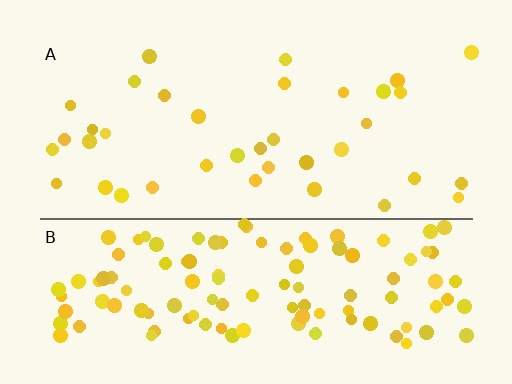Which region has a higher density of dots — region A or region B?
B (the bottom).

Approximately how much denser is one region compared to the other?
Approximately 3.3× — region B over region A.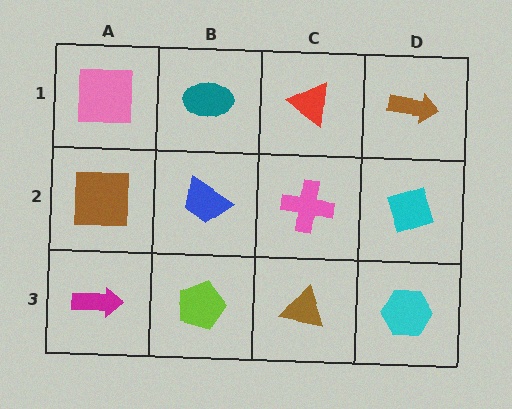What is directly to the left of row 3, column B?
A magenta arrow.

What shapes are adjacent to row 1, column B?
A blue trapezoid (row 2, column B), a pink square (row 1, column A), a red triangle (row 1, column C).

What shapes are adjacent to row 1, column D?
A cyan diamond (row 2, column D), a red triangle (row 1, column C).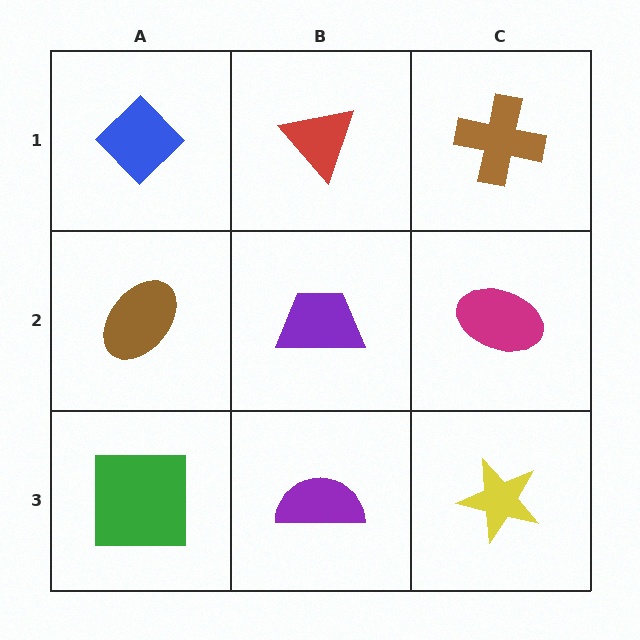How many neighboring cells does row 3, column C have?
2.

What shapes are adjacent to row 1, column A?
A brown ellipse (row 2, column A), a red triangle (row 1, column B).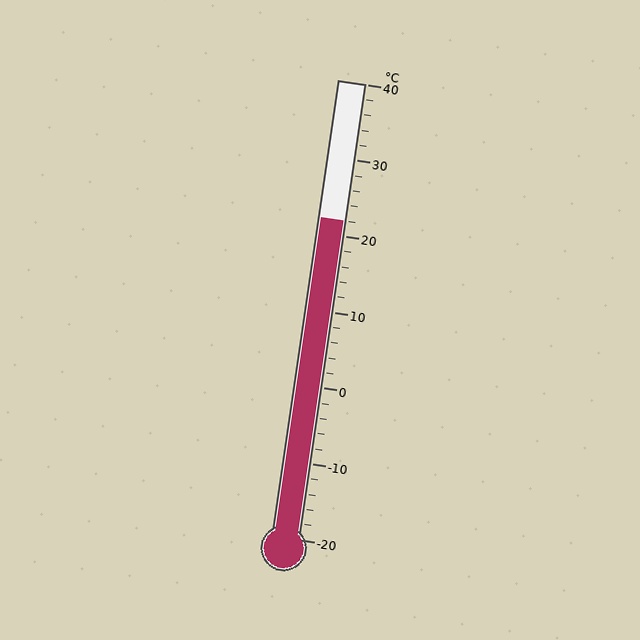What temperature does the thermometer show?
The thermometer shows approximately 22°C.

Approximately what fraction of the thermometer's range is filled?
The thermometer is filled to approximately 70% of its range.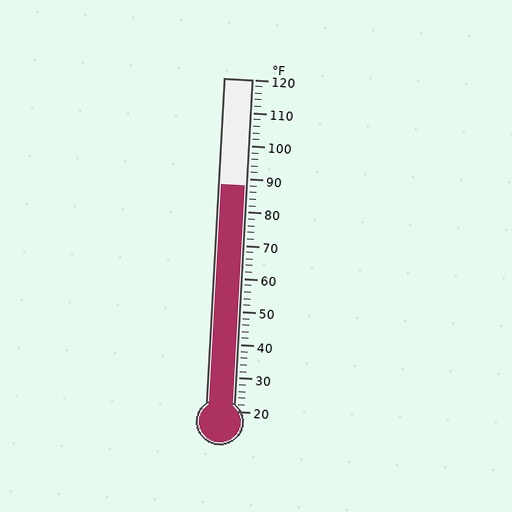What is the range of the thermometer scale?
The thermometer scale ranges from 20°F to 120°F.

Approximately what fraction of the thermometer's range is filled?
The thermometer is filled to approximately 70% of its range.